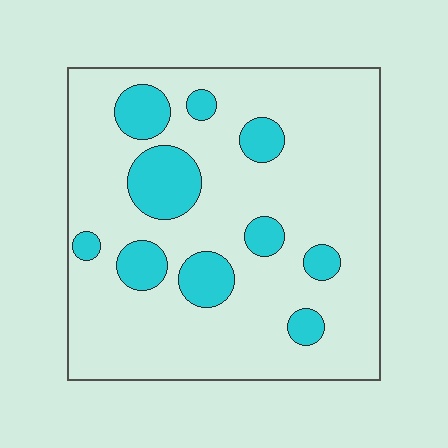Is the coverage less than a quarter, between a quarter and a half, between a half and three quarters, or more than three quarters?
Less than a quarter.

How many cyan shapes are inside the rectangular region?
10.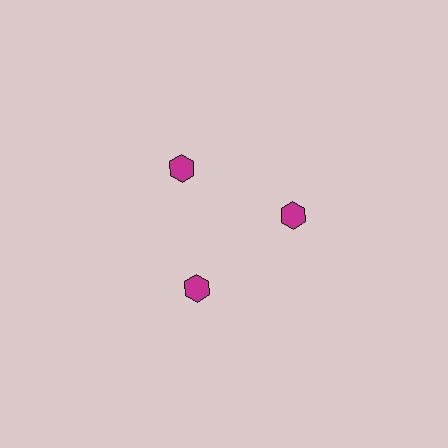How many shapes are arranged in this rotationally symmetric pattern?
There are 3 shapes, arranged in 3 groups of 1.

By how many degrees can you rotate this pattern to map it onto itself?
The pattern maps onto itself every 120 degrees of rotation.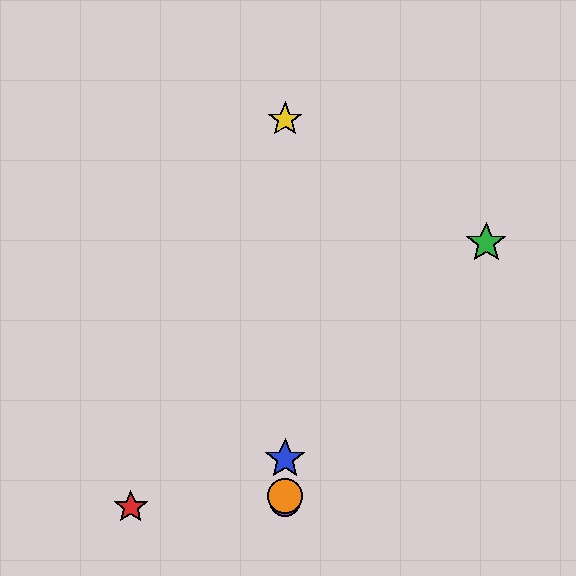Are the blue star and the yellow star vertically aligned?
Yes, both are at x≈285.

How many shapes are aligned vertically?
4 shapes (the blue star, the yellow star, the purple circle, the orange circle) are aligned vertically.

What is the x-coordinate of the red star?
The red star is at x≈131.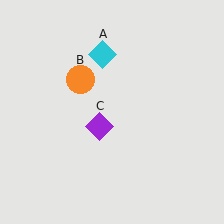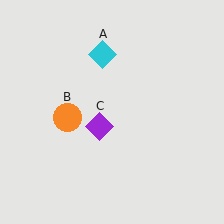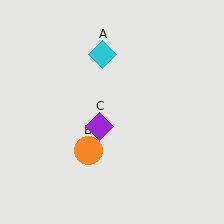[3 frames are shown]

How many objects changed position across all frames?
1 object changed position: orange circle (object B).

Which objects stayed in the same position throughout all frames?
Cyan diamond (object A) and purple diamond (object C) remained stationary.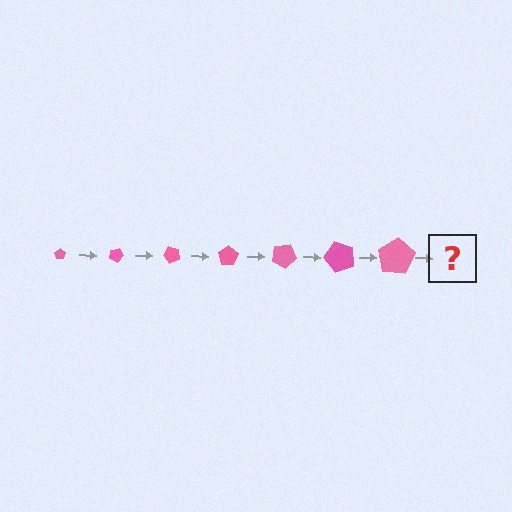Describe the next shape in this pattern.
It should be a pentagon, larger than the previous one and rotated 175 degrees from the start.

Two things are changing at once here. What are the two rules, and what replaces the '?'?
The two rules are that the pentagon grows larger each step and it rotates 25 degrees each step. The '?' should be a pentagon, larger than the previous one and rotated 175 degrees from the start.